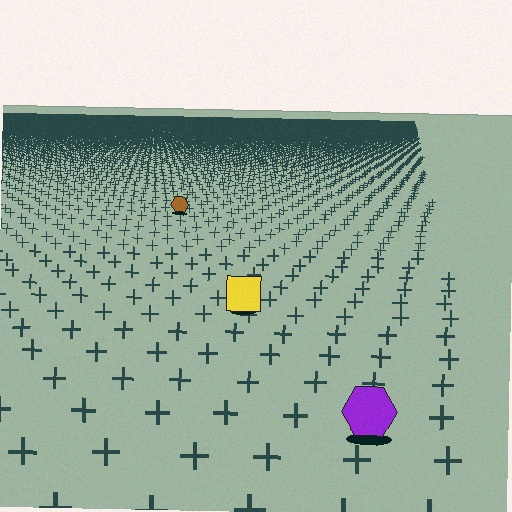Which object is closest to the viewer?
The purple hexagon is closest. The texture marks near it are larger and more spread out.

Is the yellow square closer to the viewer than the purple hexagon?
No. The purple hexagon is closer — you can tell from the texture gradient: the ground texture is coarser near it.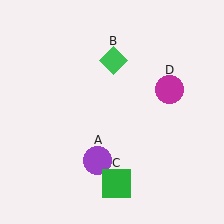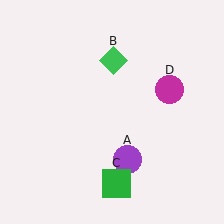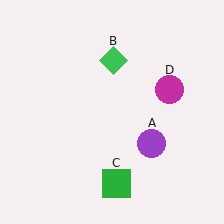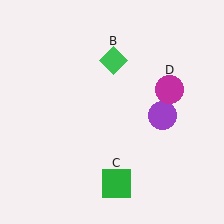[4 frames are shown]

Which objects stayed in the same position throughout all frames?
Green diamond (object B) and green square (object C) and magenta circle (object D) remained stationary.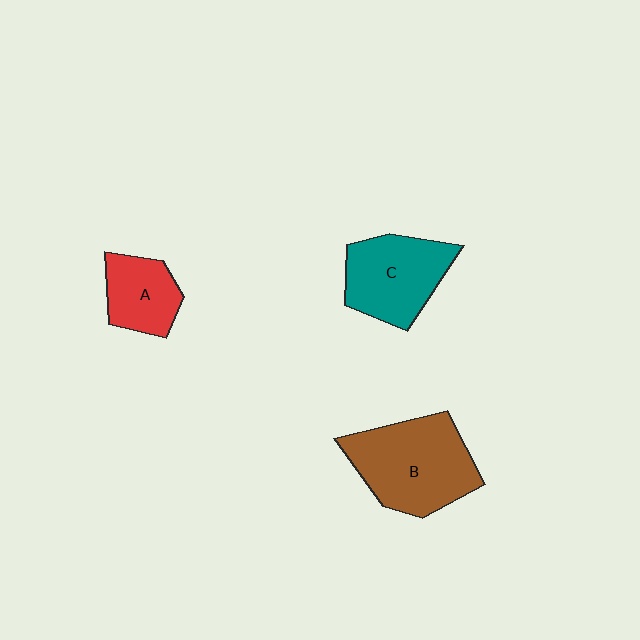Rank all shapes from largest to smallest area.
From largest to smallest: B (brown), C (teal), A (red).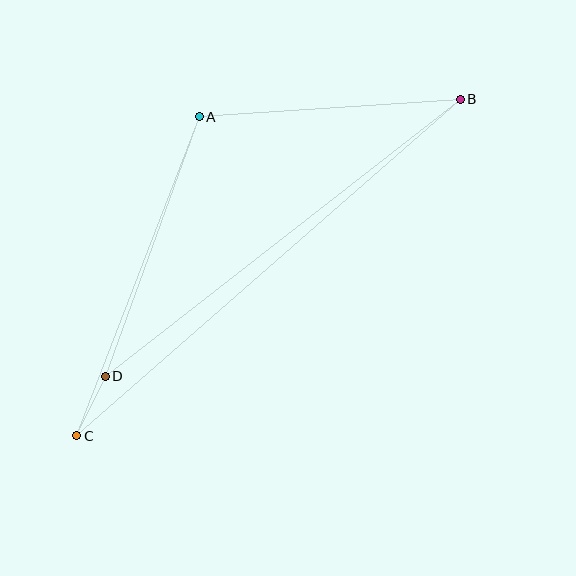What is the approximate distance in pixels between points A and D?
The distance between A and D is approximately 276 pixels.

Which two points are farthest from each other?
Points B and C are farthest from each other.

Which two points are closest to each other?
Points C and D are closest to each other.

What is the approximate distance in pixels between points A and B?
The distance between A and B is approximately 262 pixels.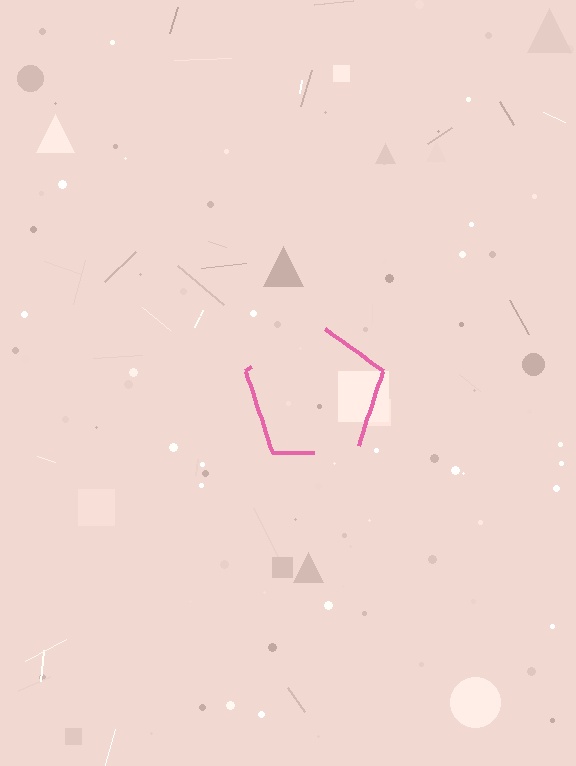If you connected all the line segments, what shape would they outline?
They would outline a pentagon.